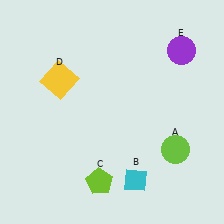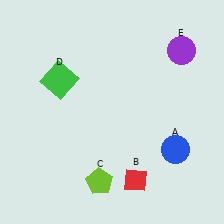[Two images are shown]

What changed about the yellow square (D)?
In Image 1, D is yellow. In Image 2, it changed to green.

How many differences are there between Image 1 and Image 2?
There are 3 differences between the two images.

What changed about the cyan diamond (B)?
In Image 1, B is cyan. In Image 2, it changed to red.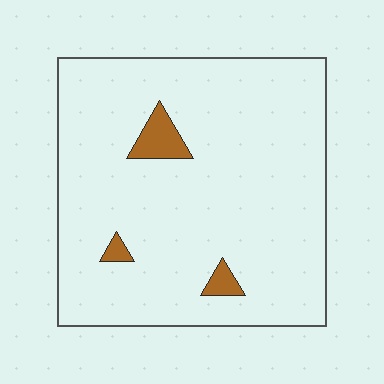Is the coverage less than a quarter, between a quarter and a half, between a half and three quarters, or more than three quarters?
Less than a quarter.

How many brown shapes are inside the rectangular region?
3.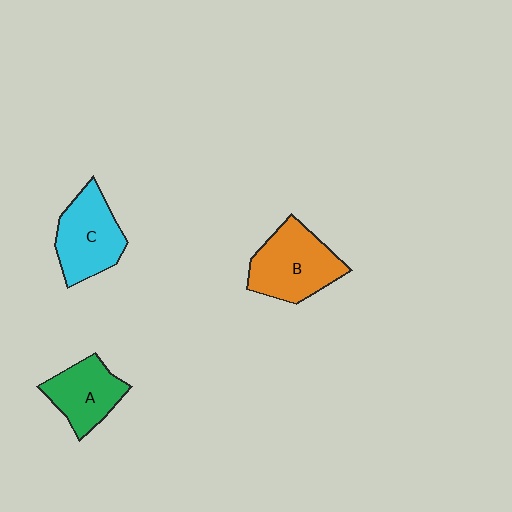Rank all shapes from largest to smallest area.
From largest to smallest: B (orange), C (cyan), A (green).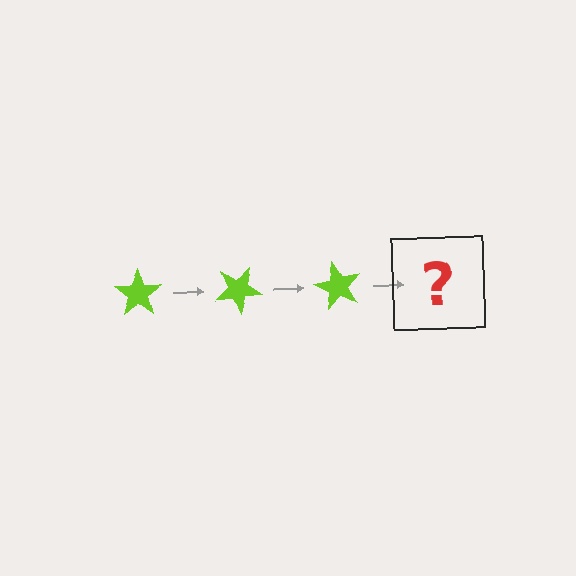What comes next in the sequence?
The next element should be a lime star rotated 90 degrees.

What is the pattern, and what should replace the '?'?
The pattern is that the star rotates 30 degrees each step. The '?' should be a lime star rotated 90 degrees.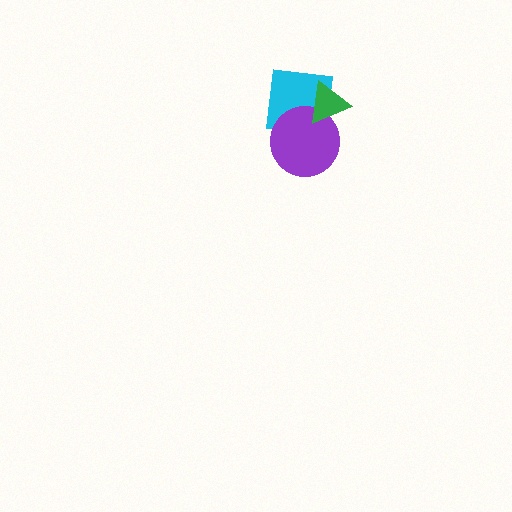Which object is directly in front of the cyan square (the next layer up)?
The purple circle is directly in front of the cyan square.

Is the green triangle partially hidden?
No, no other shape covers it.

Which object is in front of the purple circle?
The green triangle is in front of the purple circle.